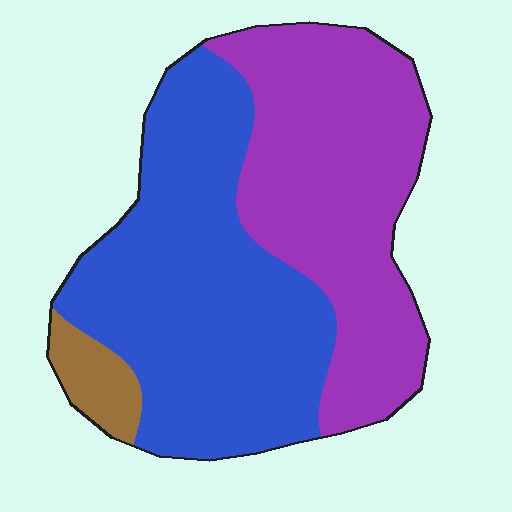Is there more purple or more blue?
Blue.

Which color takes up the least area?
Brown, at roughly 5%.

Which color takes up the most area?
Blue, at roughly 50%.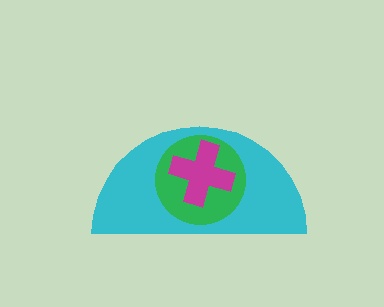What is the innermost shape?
The magenta cross.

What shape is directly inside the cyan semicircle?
The green circle.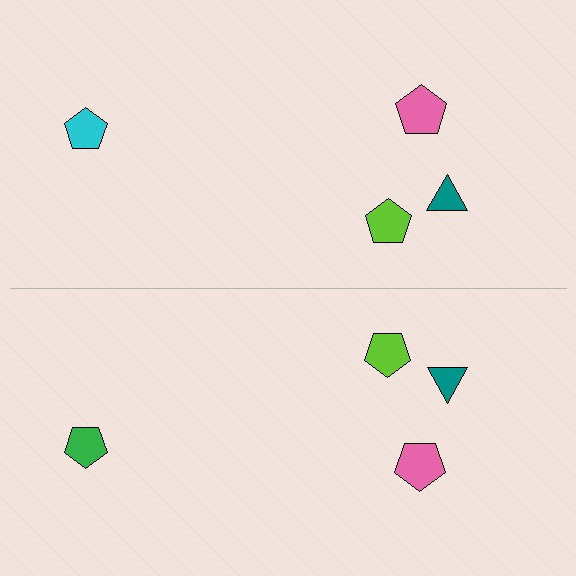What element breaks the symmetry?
The green pentagon on the bottom side breaks the symmetry — its mirror counterpart is cyan.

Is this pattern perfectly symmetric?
No, the pattern is not perfectly symmetric. The green pentagon on the bottom side breaks the symmetry — its mirror counterpart is cyan.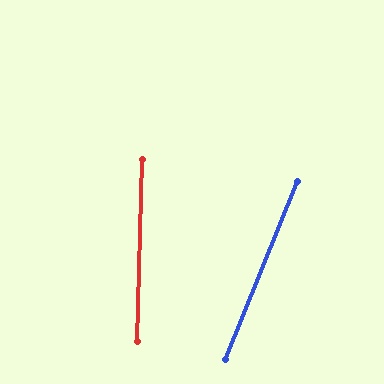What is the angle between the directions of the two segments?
Approximately 20 degrees.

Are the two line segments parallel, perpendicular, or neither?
Neither parallel nor perpendicular — they differ by about 20°.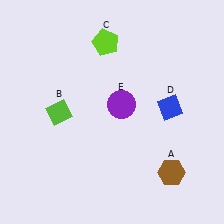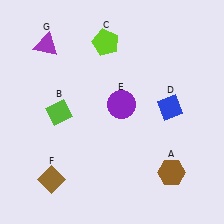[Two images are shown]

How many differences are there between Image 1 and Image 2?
There are 2 differences between the two images.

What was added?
A brown diamond (F), a purple triangle (G) were added in Image 2.